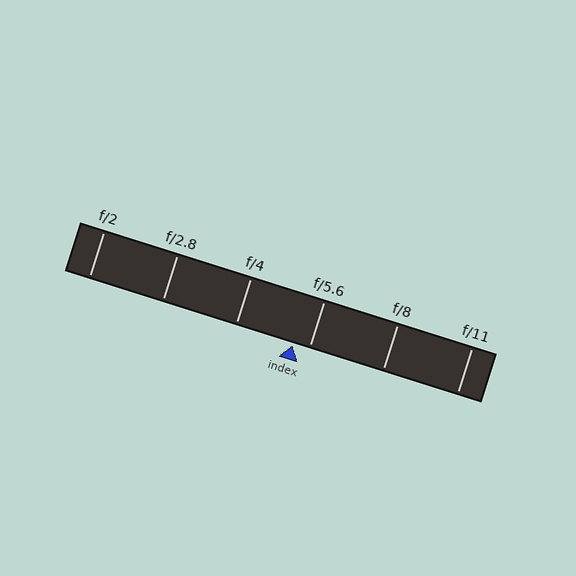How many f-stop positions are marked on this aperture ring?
There are 6 f-stop positions marked.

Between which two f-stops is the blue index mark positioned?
The index mark is between f/4 and f/5.6.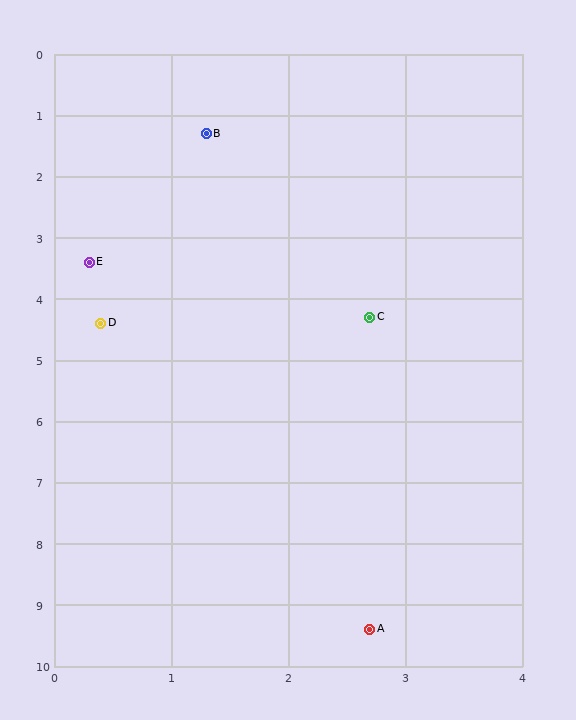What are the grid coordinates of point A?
Point A is at approximately (2.7, 9.4).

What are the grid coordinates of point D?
Point D is at approximately (0.4, 4.4).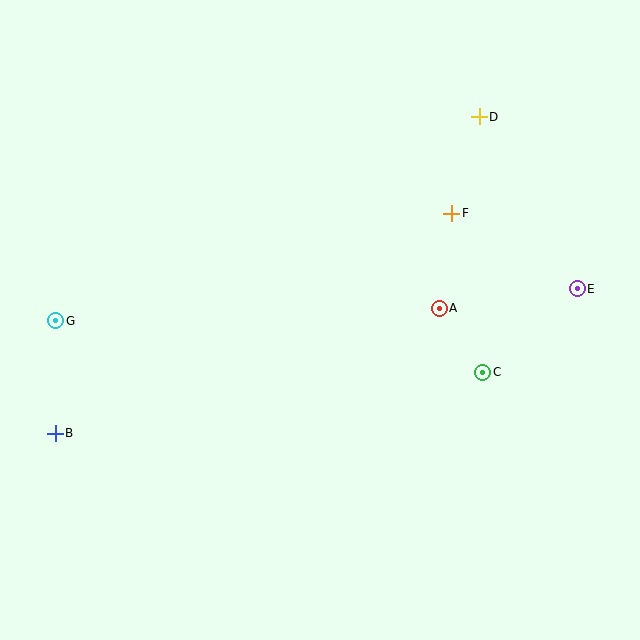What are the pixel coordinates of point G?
Point G is at (56, 321).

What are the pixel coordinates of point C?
Point C is at (483, 372).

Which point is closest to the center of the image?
Point A at (439, 308) is closest to the center.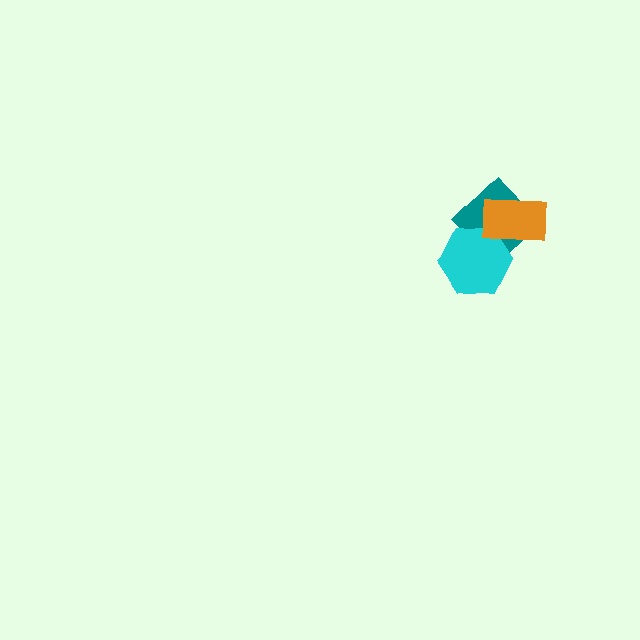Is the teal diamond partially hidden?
Yes, it is partially covered by another shape.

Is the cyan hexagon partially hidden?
Yes, it is partially covered by another shape.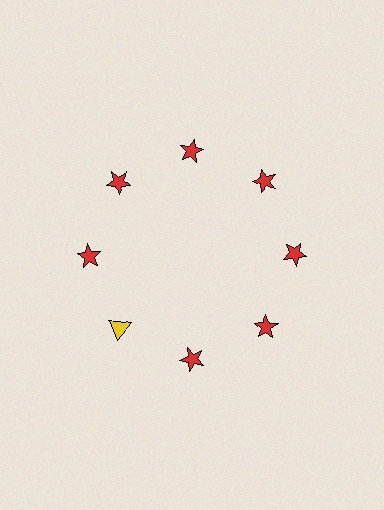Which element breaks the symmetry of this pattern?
The yellow triangle at roughly the 8 o'clock position breaks the symmetry. All other shapes are red stars.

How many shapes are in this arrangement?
There are 8 shapes arranged in a ring pattern.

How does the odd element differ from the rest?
It differs in both color (yellow instead of red) and shape (triangle instead of star).